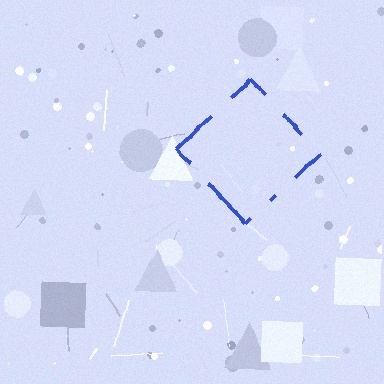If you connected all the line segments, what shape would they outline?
They would outline a diamond.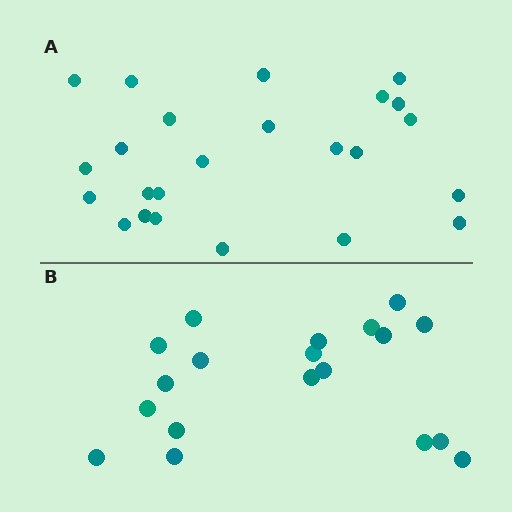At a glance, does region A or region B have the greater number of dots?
Region A (the top region) has more dots.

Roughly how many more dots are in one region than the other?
Region A has about 5 more dots than region B.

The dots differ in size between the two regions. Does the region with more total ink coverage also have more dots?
No. Region B has more total ink coverage because its dots are larger, but region A actually contains more individual dots. Total area can be misleading — the number of items is what matters here.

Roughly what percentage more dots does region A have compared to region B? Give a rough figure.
About 25% more.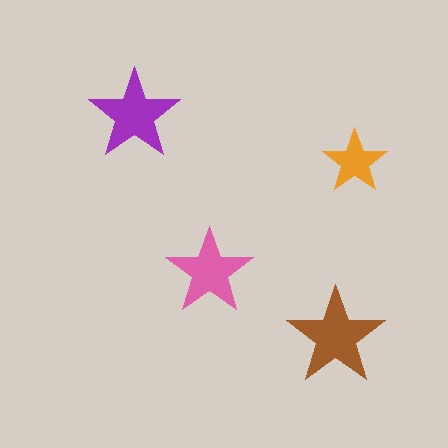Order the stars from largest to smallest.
the brown one, the purple one, the pink one, the orange one.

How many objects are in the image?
There are 4 objects in the image.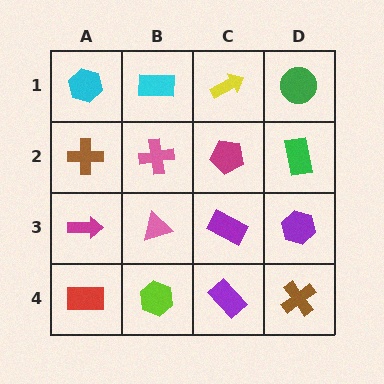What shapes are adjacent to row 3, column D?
A green rectangle (row 2, column D), a brown cross (row 4, column D), a purple rectangle (row 3, column C).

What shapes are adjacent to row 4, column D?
A purple hexagon (row 3, column D), a purple rectangle (row 4, column C).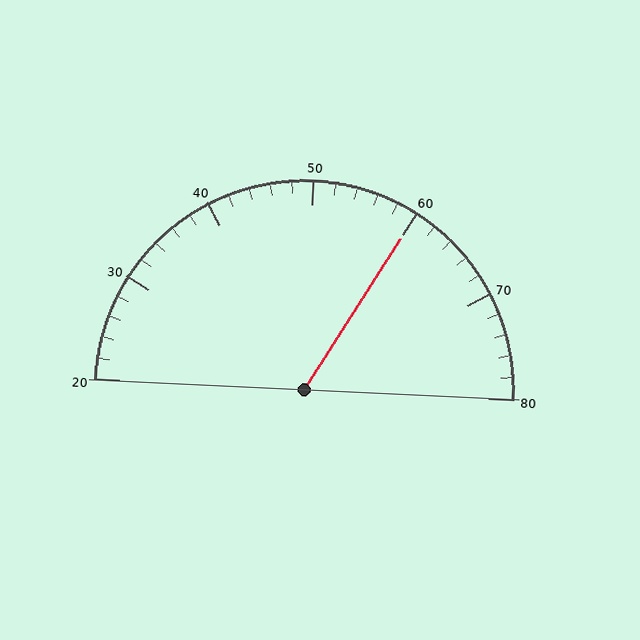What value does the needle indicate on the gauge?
The needle indicates approximately 60.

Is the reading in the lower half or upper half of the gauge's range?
The reading is in the upper half of the range (20 to 80).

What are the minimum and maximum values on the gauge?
The gauge ranges from 20 to 80.